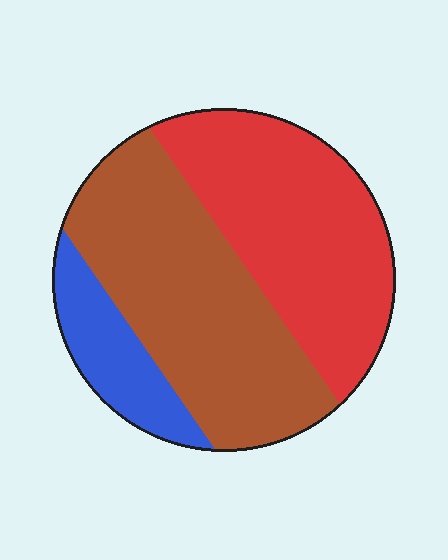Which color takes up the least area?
Blue, at roughly 15%.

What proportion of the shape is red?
Red takes up about two fifths (2/5) of the shape.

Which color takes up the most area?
Brown, at roughly 45%.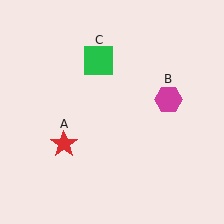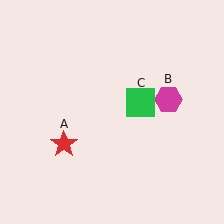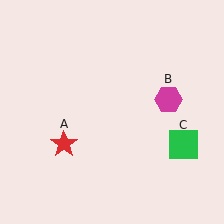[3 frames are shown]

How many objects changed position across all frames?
1 object changed position: green square (object C).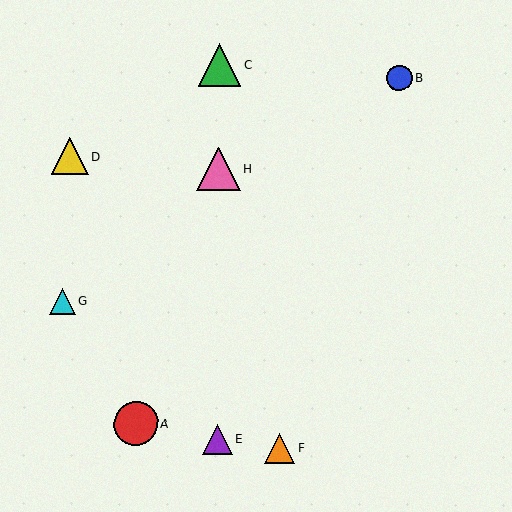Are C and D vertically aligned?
No, C is at x≈219 and D is at x≈70.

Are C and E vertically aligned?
Yes, both are at x≈219.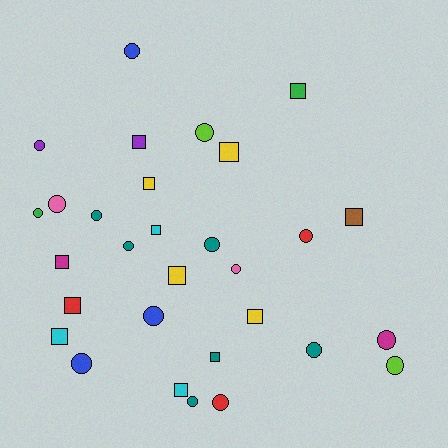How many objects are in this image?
There are 30 objects.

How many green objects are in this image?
There are 2 green objects.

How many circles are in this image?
There are 17 circles.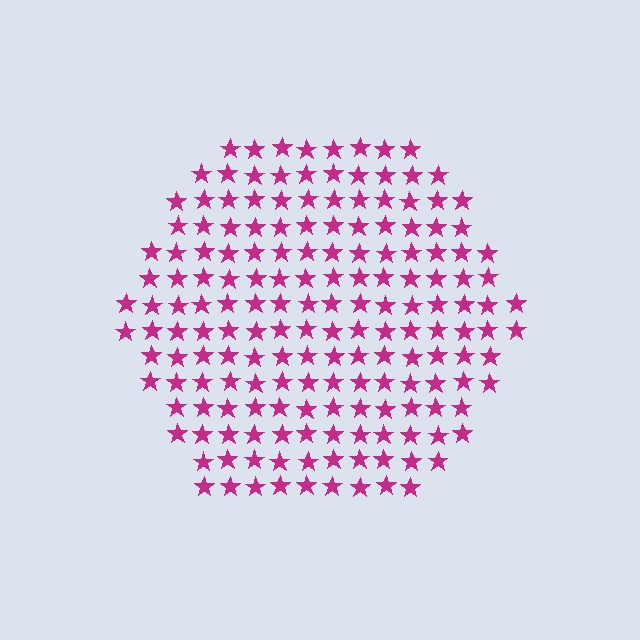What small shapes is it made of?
It is made of small stars.